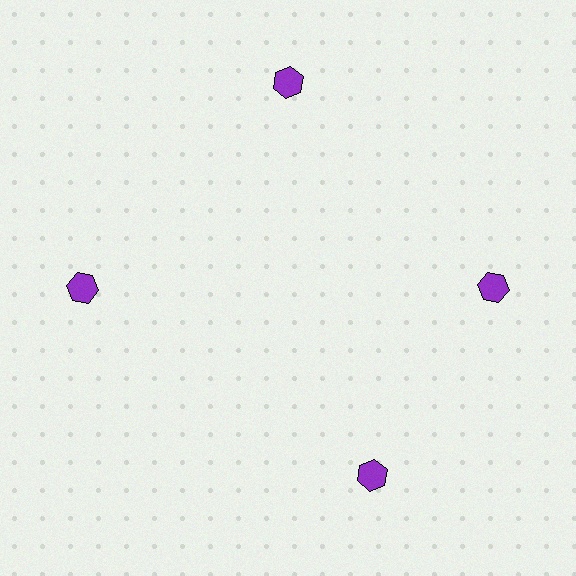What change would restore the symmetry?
The symmetry would be restored by rotating it back into even spacing with its neighbors so that all 4 hexagons sit at equal angles and equal distance from the center.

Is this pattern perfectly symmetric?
No. The 4 purple hexagons are arranged in a ring, but one element near the 6 o'clock position is rotated out of alignment along the ring, breaking the 4-fold rotational symmetry.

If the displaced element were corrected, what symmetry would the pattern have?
It would have 4-fold rotational symmetry — the pattern would map onto itself every 90 degrees.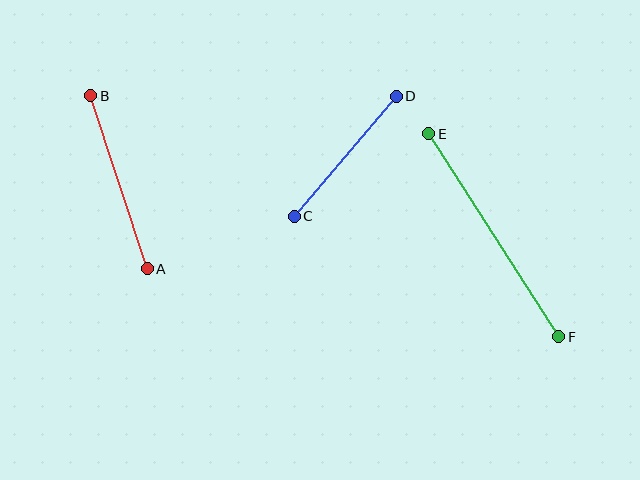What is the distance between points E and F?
The distance is approximately 241 pixels.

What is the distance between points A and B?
The distance is approximately 182 pixels.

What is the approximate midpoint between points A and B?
The midpoint is at approximately (119, 182) pixels.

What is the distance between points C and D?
The distance is approximately 157 pixels.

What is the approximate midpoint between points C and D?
The midpoint is at approximately (345, 156) pixels.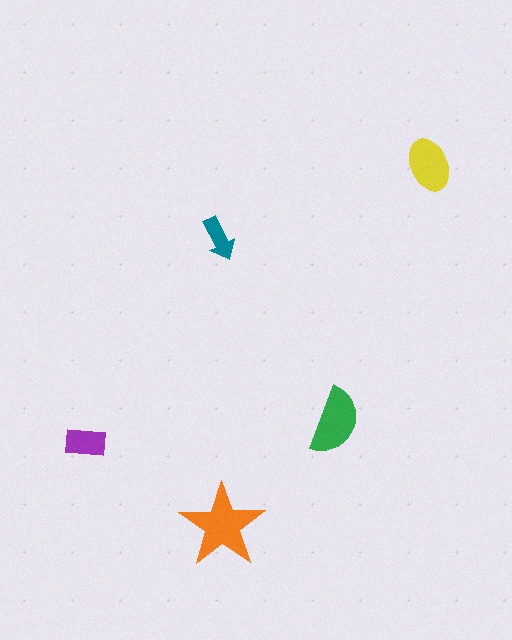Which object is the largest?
The orange star.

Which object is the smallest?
The teal arrow.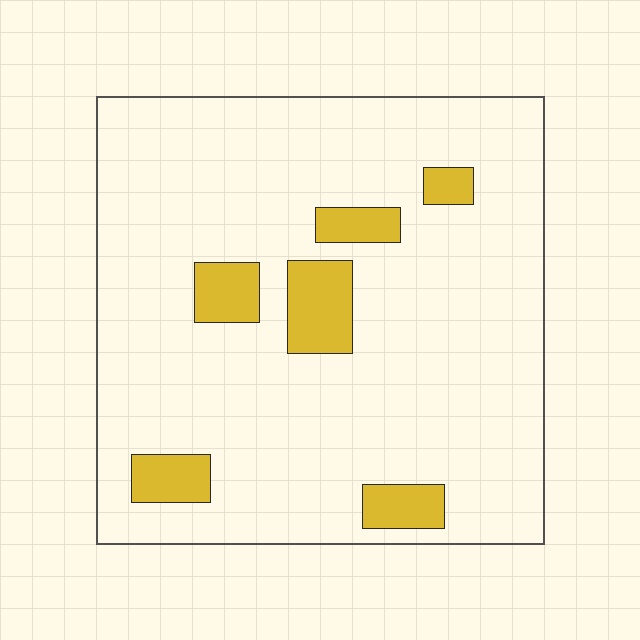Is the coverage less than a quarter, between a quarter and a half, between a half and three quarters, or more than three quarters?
Less than a quarter.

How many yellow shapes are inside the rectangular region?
6.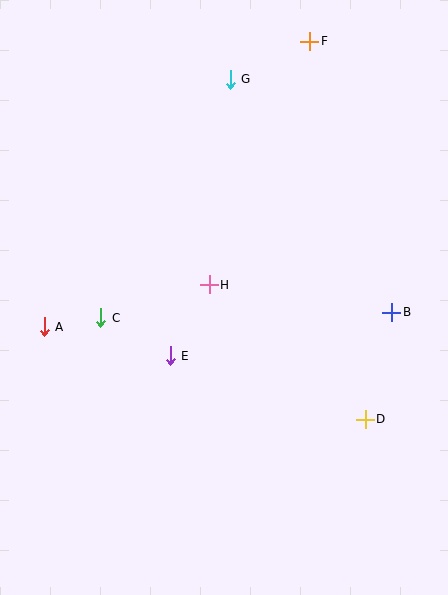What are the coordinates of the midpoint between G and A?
The midpoint between G and A is at (137, 203).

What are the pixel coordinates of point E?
Point E is at (170, 356).